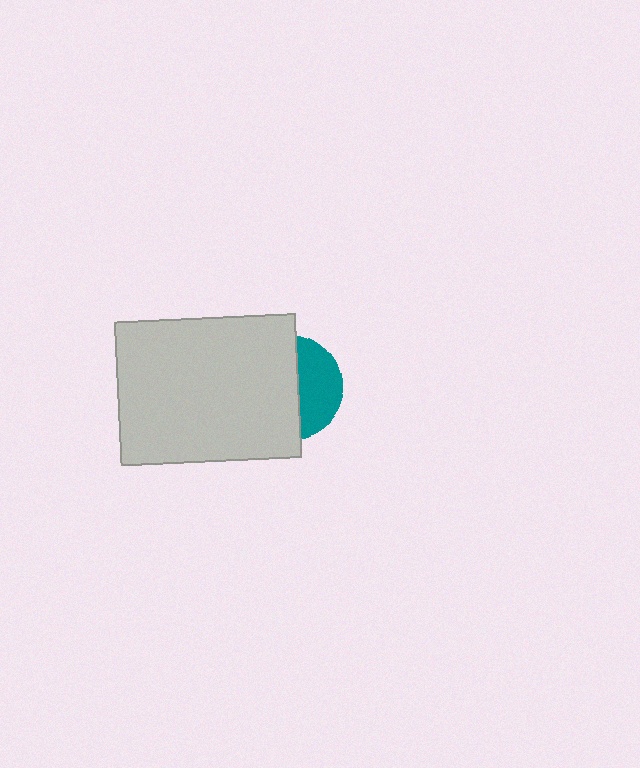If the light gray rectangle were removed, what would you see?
You would see the complete teal circle.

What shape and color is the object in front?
The object in front is a light gray rectangle.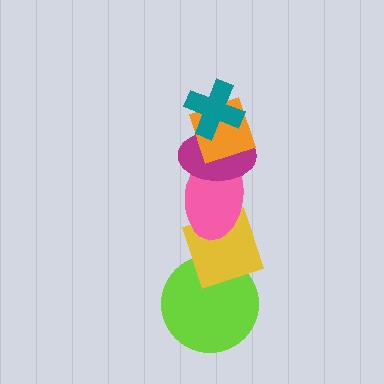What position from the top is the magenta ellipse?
The magenta ellipse is 3rd from the top.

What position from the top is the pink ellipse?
The pink ellipse is 4th from the top.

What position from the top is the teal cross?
The teal cross is 1st from the top.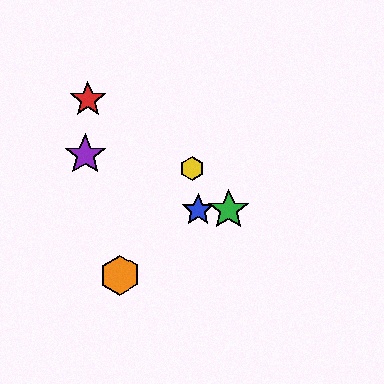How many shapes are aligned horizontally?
2 shapes (the blue star, the green star) are aligned horizontally.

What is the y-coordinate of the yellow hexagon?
The yellow hexagon is at y≈168.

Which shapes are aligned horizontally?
The blue star, the green star are aligned horizontally.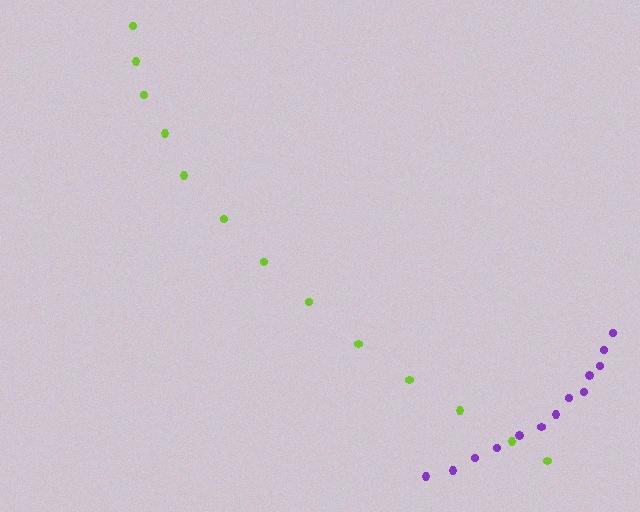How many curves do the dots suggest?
There are 2 distinct paths.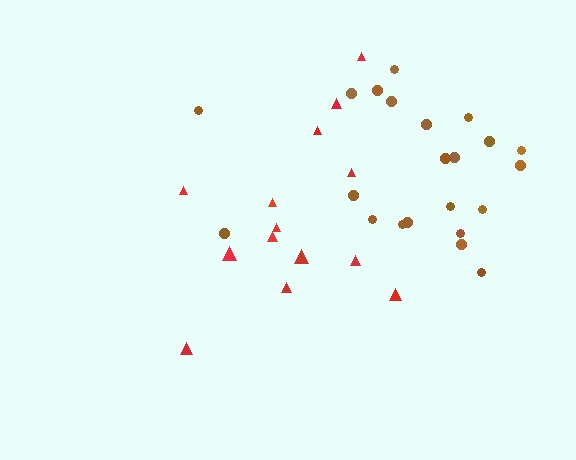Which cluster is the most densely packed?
Brown.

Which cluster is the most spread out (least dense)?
Red.